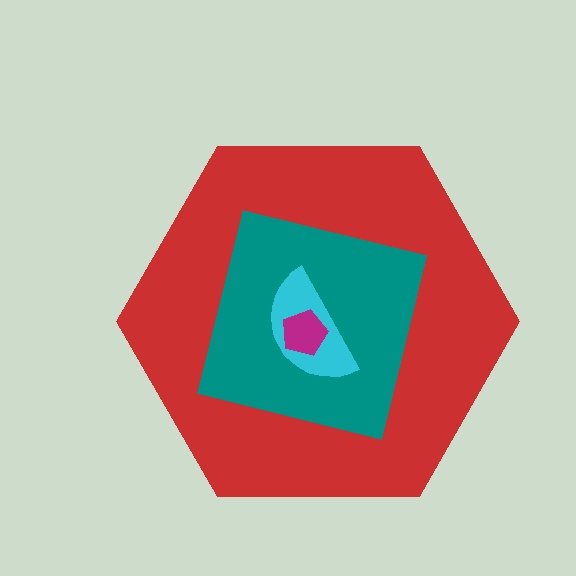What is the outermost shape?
The red hexagon.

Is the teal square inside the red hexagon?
Yes.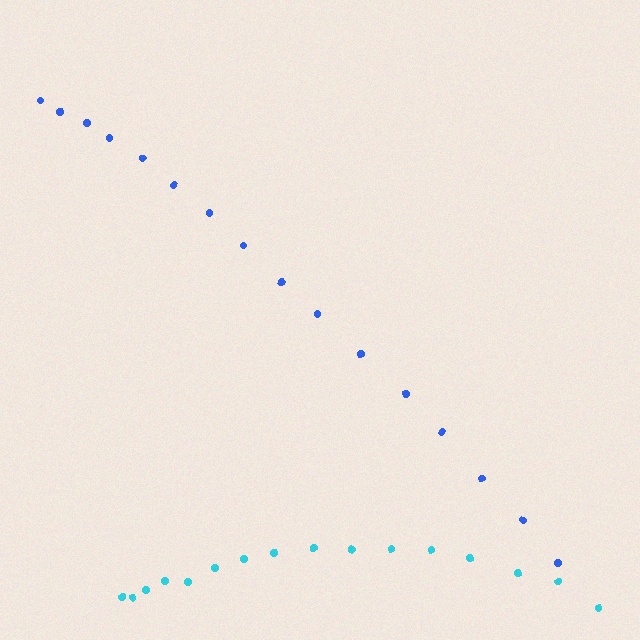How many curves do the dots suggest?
There are 2 distinct paths.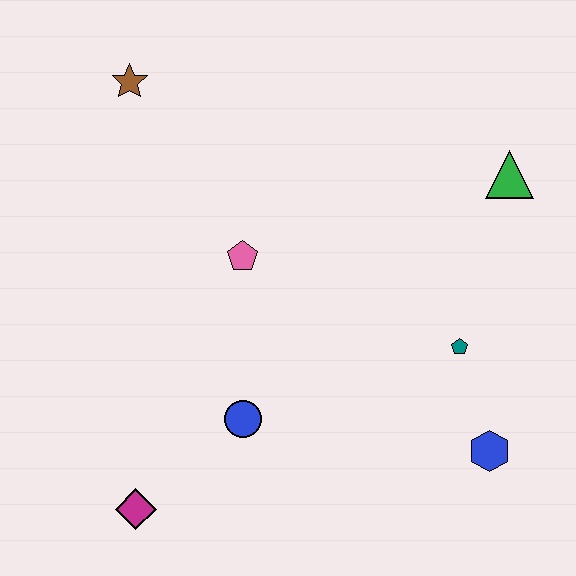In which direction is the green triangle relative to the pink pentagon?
The green triangle is to the right of the pink pentagon.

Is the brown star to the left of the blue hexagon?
Yes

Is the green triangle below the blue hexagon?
No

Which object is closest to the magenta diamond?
The blue circle is closest to the magenta diamond.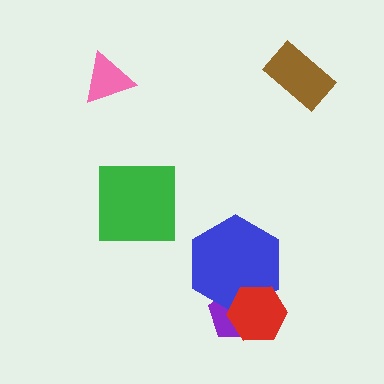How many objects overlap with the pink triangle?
0 objects overlap with the pink triangle.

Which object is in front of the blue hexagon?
The red hexagon is in front of the blue hexagon.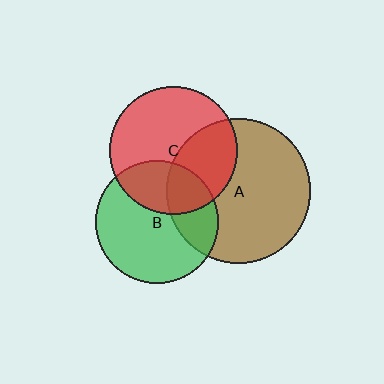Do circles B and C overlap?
Yes.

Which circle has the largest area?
Circle A (brown).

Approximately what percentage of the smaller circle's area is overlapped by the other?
Approximately 30%.